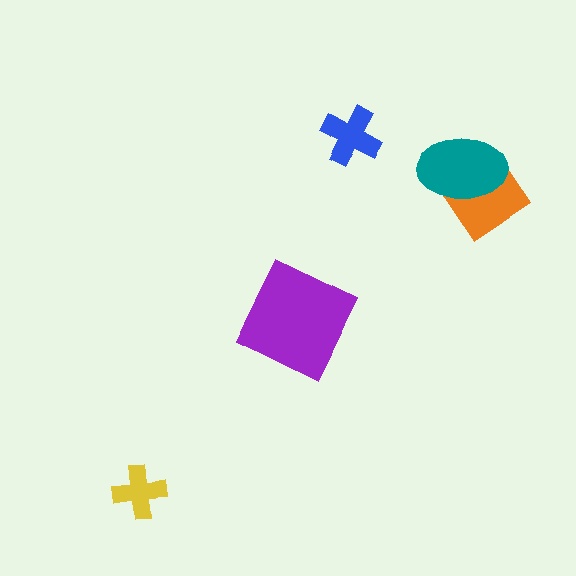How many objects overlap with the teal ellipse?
1 object overlaps with the teal ellipse.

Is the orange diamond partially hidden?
Yes, it is partially covered by another shape.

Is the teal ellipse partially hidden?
No, no other shape covers it.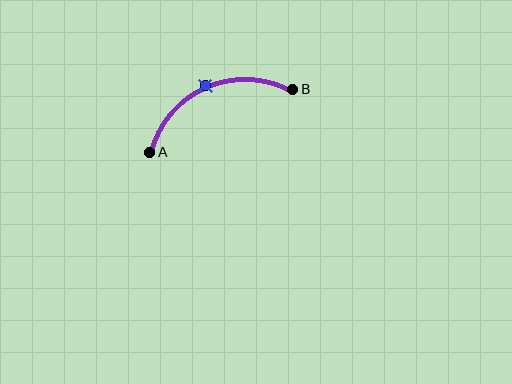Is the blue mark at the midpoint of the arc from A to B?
Yes. The blue mark lies on the arc at equal arc-length from both A and B — it is the arc midpoint.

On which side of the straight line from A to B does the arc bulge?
The arc bulges above the straight line connecting A and B.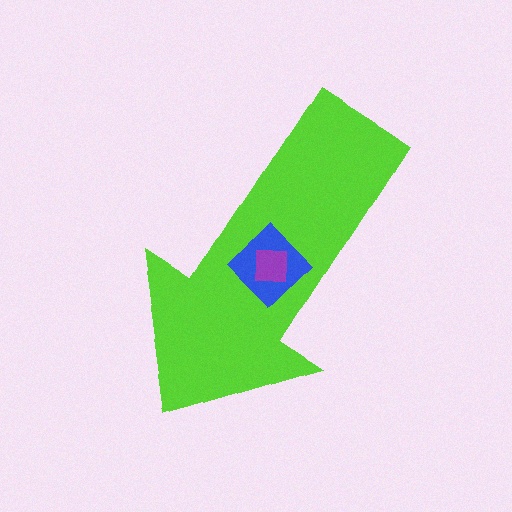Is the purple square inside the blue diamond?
Yes.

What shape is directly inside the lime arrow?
The blue diamond.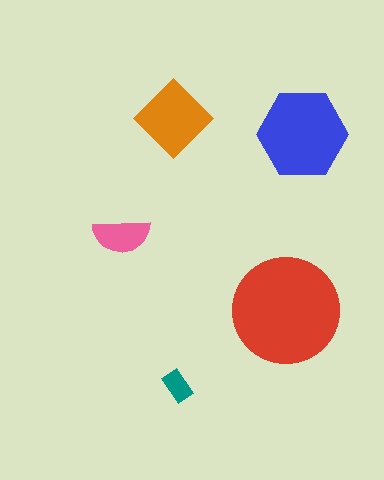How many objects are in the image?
There are 5 objects in the image.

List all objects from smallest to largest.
The teal rectangle, the pink semicircle, the orange diamond, the blue hexagon, the red circle.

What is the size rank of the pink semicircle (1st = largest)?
4th.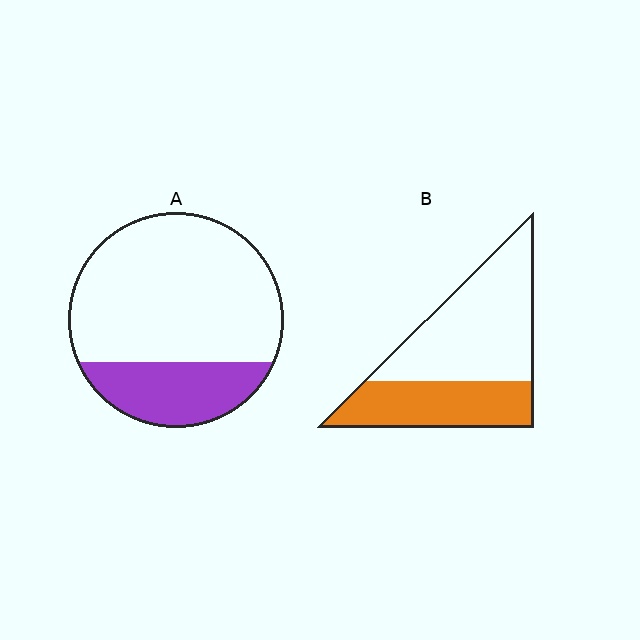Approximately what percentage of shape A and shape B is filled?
A is approximately 25% and B is approximately 40%.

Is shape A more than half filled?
No.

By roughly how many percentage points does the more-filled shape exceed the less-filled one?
By roughly 15 percentage points (B over A).